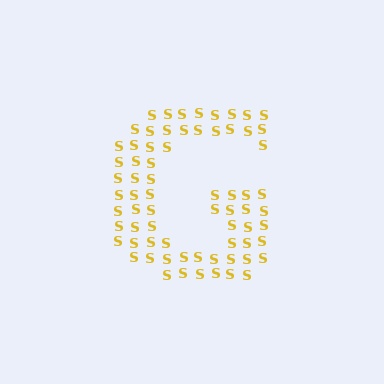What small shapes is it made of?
It is made of small letter S's.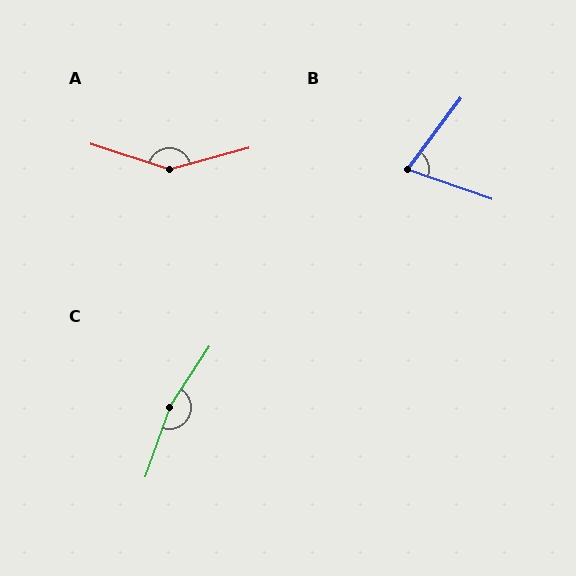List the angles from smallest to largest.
B (72°), A (147°), C (166°).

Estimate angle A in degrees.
Approximately 147 degrees.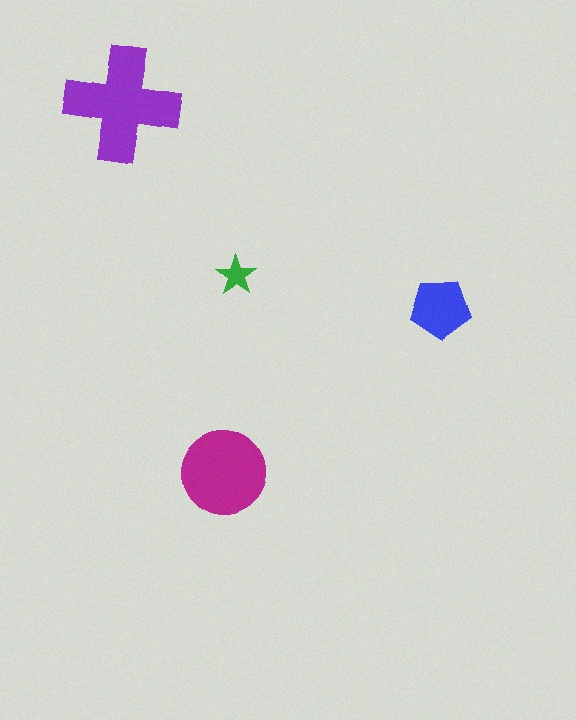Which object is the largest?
The purple cross.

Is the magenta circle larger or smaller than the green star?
Larger.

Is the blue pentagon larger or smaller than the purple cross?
Smaller.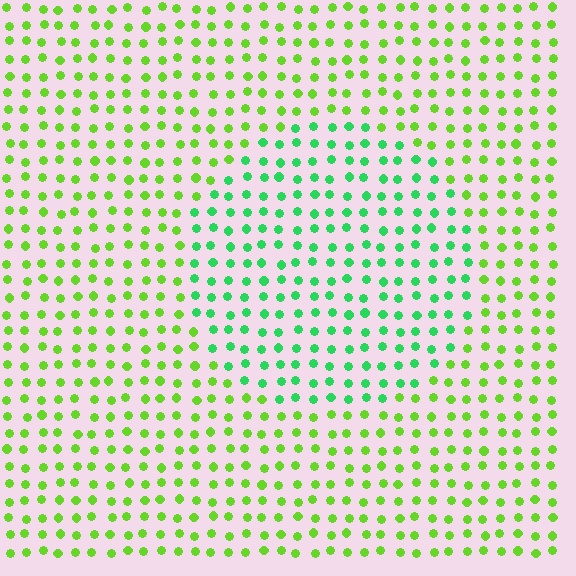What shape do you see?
I see a circle.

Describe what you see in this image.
The image is filled with small lime elements in a uniform arrangement. A circle-shaped region is visible where the elements are tinted to a slightly different hue, forming a subtle color boundary.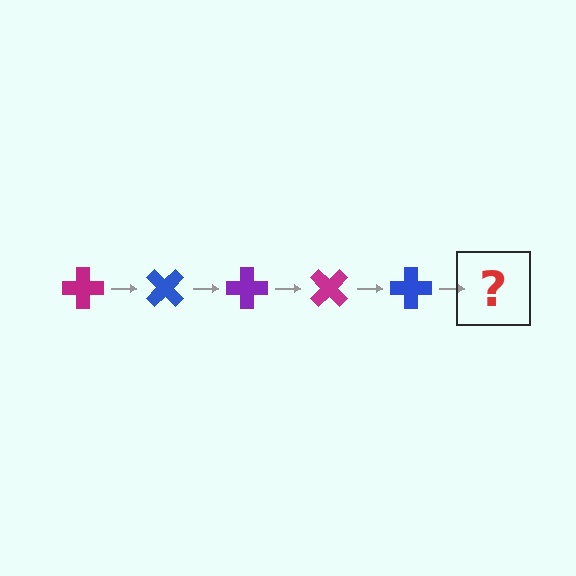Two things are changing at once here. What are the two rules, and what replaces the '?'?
The two rules are that it rotates 45 degrees each step and the color cycles through magenta, blue, and purple. The '?' should be a purple cross, rotated 225 degrees from the start.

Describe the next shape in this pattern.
It should be a purple cross, rotated 225 degrees from the start.